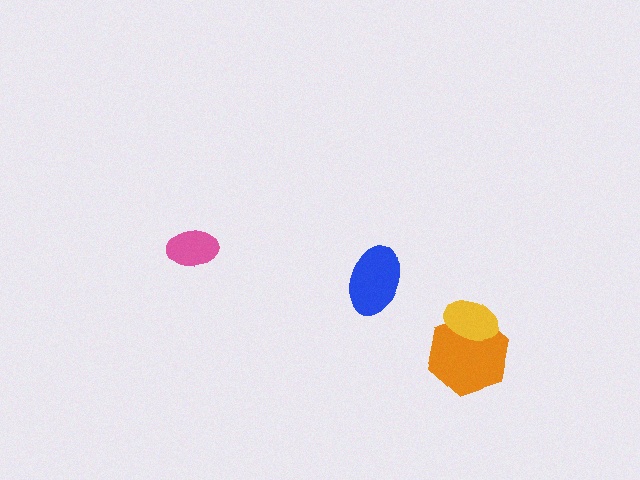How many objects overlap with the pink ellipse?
0 objects overlap with the pink ellipse.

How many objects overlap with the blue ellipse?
0 objects overlap with the blue ellipse.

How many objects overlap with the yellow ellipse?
1 object overlaps with the yellow ellipse.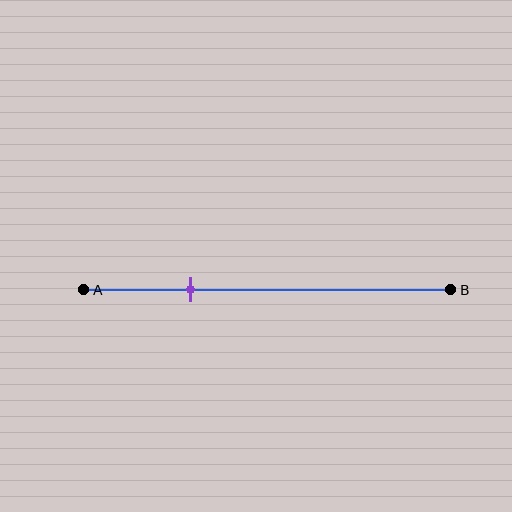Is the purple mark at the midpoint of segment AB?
No, the mark is at about 30% from A, not at the 50% midpoint.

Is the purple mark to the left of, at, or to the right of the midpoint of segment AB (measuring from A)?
The purple mark is to the left of the midpoint of segment AB.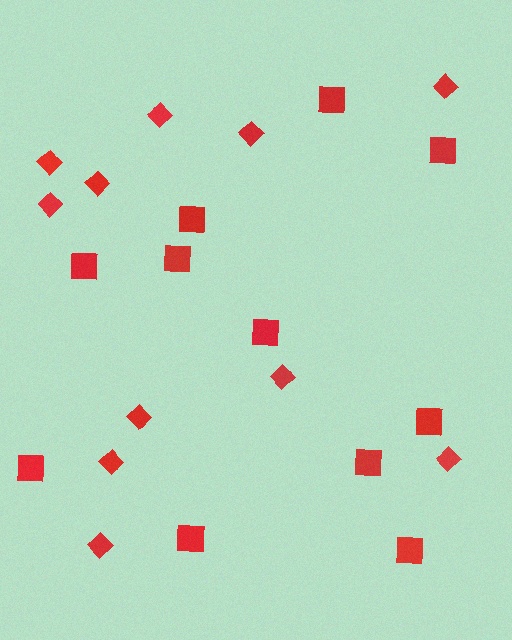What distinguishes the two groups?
There are 2 groups: one group of diamonds (11) and one group of squares (11).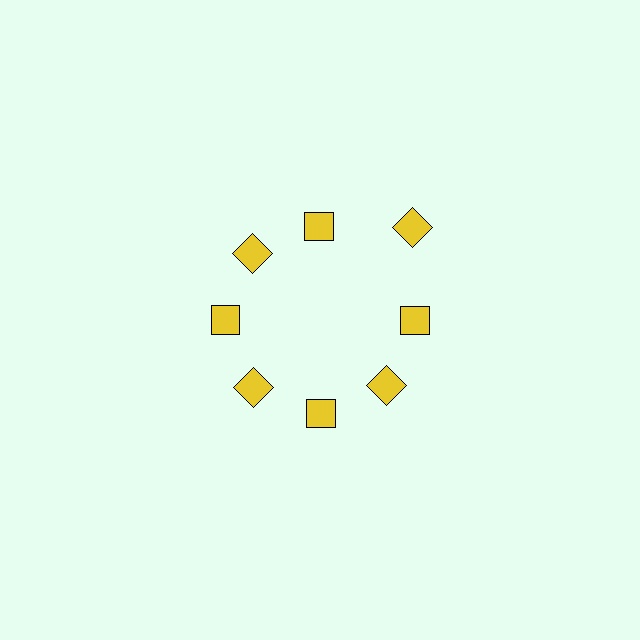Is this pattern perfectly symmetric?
No. The 8 yellow diamonds are arranged in a ring, but one element near the 2 o'clock position is pushed outward from the center, breaking the 8-fold rotational symmetry.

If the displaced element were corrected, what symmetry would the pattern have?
It would have 8-fold rotational symmetry — the pattern would map onto itself every 45 degrees.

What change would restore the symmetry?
The symmetry would be restored by moving it inward, back onto the ring so that all 8 diamonds sit at equal angles and equal distance from the center.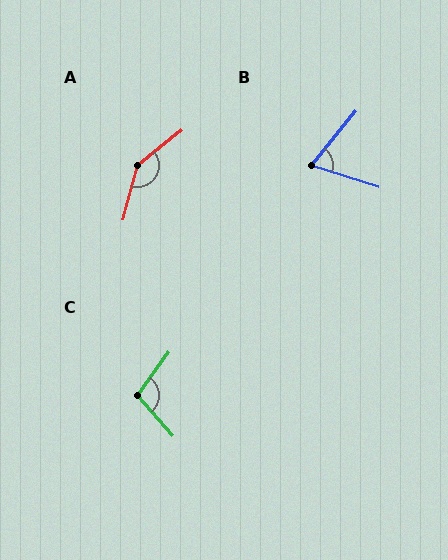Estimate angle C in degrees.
Approximately 103 degrees.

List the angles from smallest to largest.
B (68°), C (103°), A (143°).